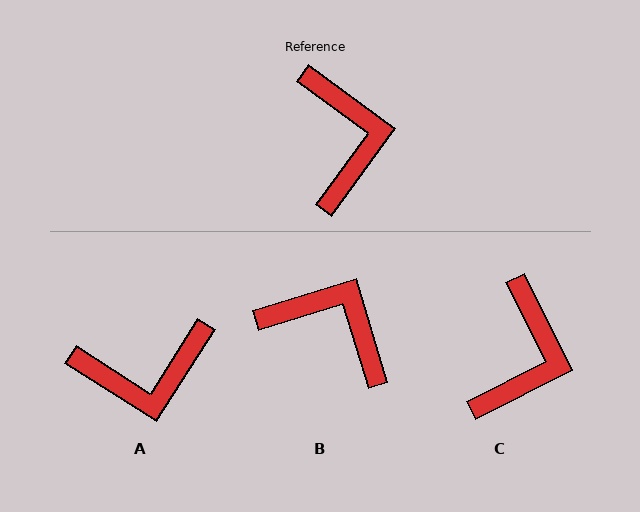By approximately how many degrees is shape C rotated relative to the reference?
Approximately 27 degrees clockwise.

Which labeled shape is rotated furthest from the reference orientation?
A, about 86 degrees away.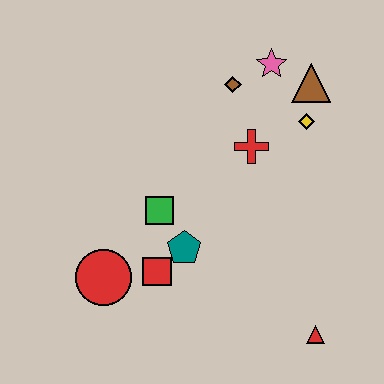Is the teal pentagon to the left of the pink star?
Yes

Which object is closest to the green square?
The teal pentagon is closest to the green square.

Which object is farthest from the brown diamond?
The red triangle is farthest from the brown diamond.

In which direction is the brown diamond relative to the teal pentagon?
The brown diamond is above the teal pentagon.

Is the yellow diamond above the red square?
Yes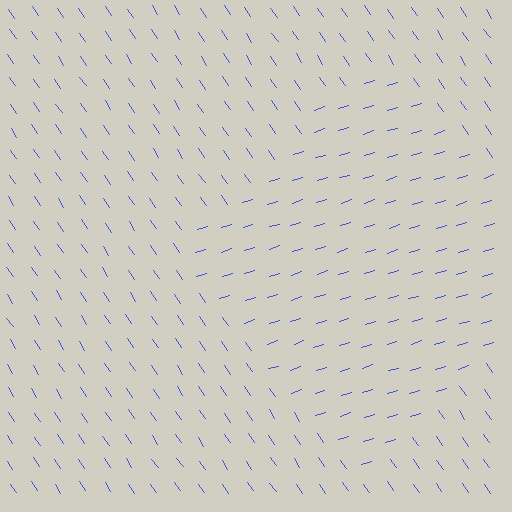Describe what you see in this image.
The image is filled with small blue line segments. A diamond region in the image has lines oriented differently from the surrounding lines, creating a visible texture boundary.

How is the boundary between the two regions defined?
The boundary is defined purely by a change in line orientation (approximately 73 degrees difference). All lines are the same color and thickness.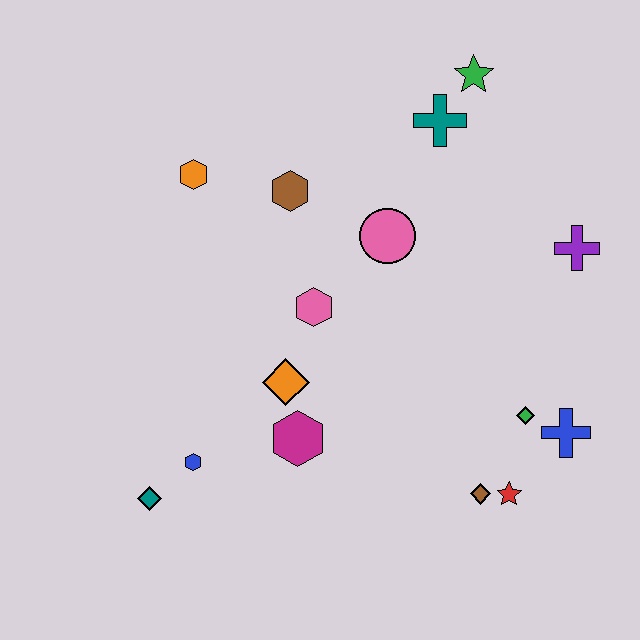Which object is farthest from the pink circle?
The teal diamond is farthest from the pink circle.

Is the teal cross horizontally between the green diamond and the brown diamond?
No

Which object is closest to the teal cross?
The green star is closest to the teal cross.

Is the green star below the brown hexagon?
No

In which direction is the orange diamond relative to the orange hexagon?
The orange diamond is below the orange hexagon.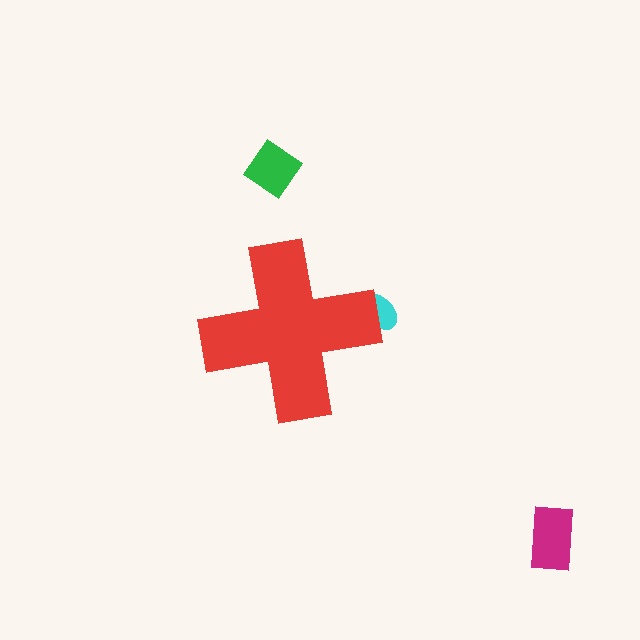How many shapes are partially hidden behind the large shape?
1 shape is partially hidden.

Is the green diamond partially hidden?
No, the green diamond is fully visible.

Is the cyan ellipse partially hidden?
Yes, the cyan ellipse is partially hidden behind the red cross.